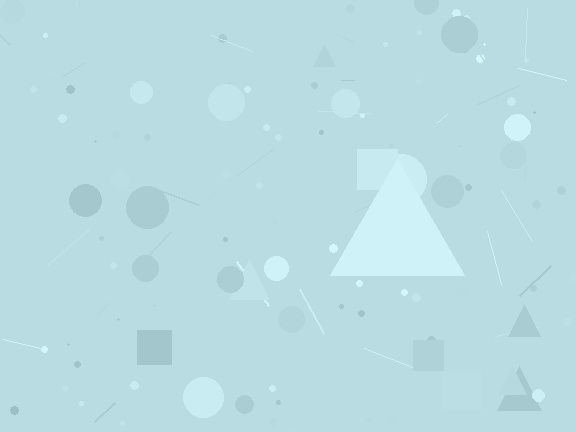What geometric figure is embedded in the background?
A triangle is embedded in the background.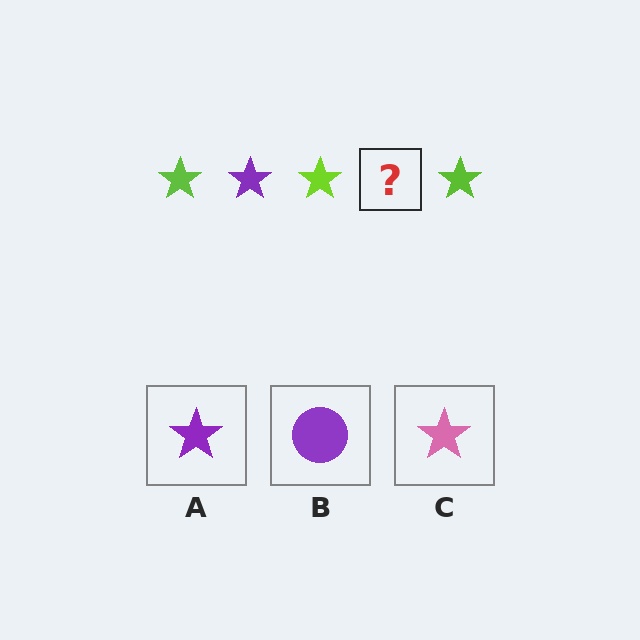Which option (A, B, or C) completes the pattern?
A.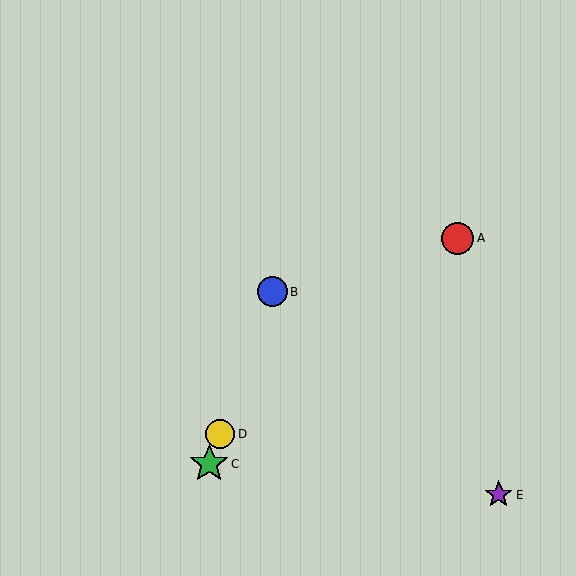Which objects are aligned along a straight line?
Objects B, C, D are aligned along a straight line.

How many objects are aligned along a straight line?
3 objects (B, C, D) are aligned along a straight line.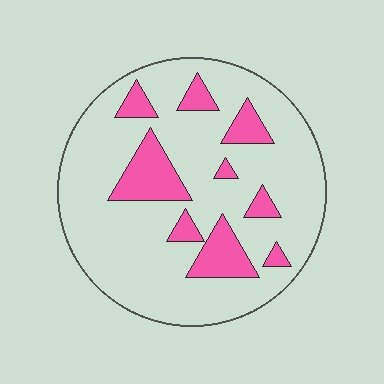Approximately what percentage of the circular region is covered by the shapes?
Approximately 20%.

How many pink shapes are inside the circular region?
9.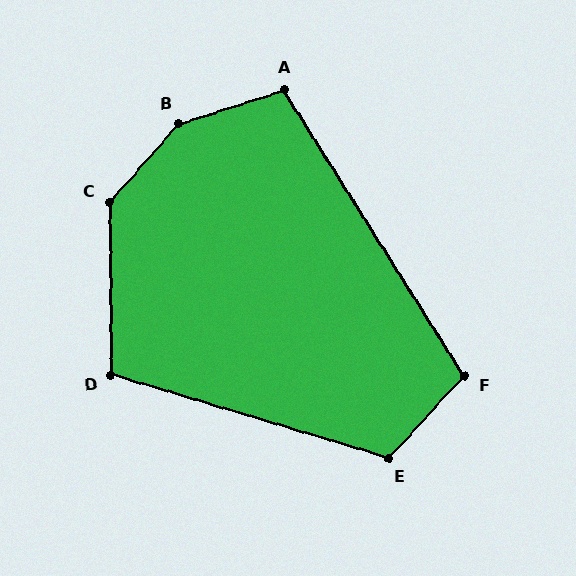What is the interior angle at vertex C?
Approximately 139 degrees (obtuse).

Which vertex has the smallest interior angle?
F, at approximately 105 degrees.